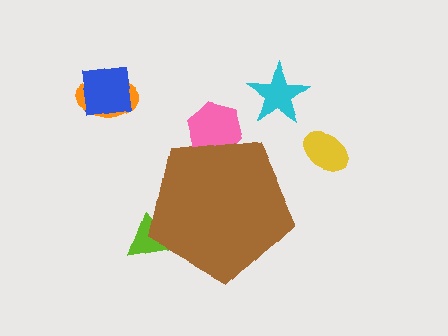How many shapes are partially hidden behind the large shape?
2 shapes are partially hidden.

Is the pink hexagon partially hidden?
Yes, the pink hexagon is partially hidden behind the brown pentagon.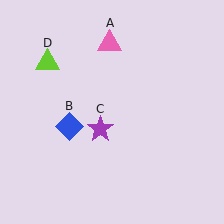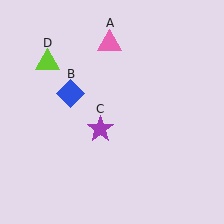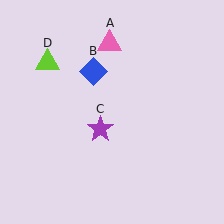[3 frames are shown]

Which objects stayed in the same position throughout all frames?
Pink triangle (object A) and purple star (object C) and lime triangle (object D) remained stationary.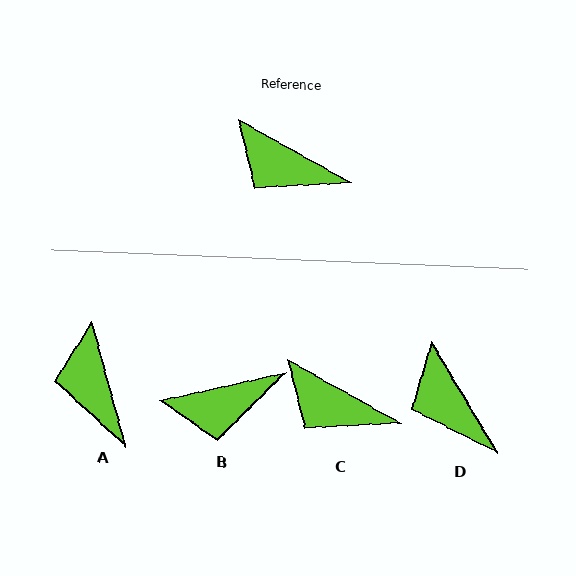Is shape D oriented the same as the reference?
No, it is off by about 30 degrees.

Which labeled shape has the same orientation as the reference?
C.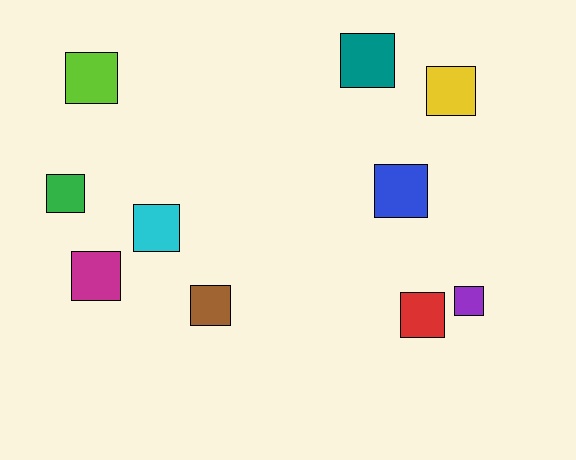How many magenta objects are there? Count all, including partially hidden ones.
There is 1 magenta object.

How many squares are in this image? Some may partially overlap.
There are 10 squares.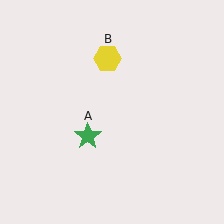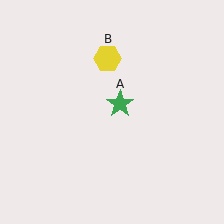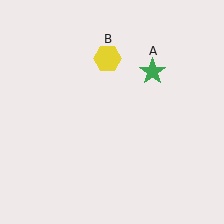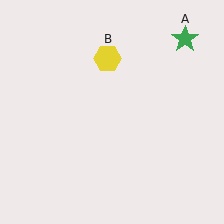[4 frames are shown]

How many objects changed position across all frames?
1 object changed position: green star (object A).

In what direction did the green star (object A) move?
The green star (object A) moved up and to the right.